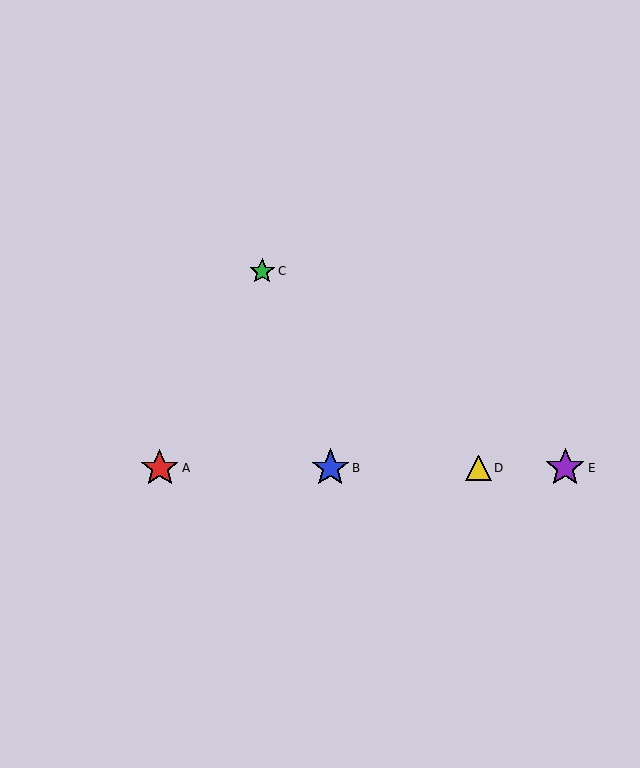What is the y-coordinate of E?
Object E is at y≈468.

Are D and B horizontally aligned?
Yes, both are at y≈468.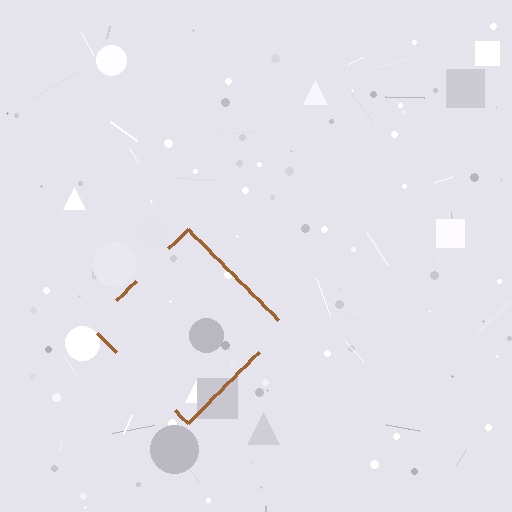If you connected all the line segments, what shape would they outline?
They would outline a diamond.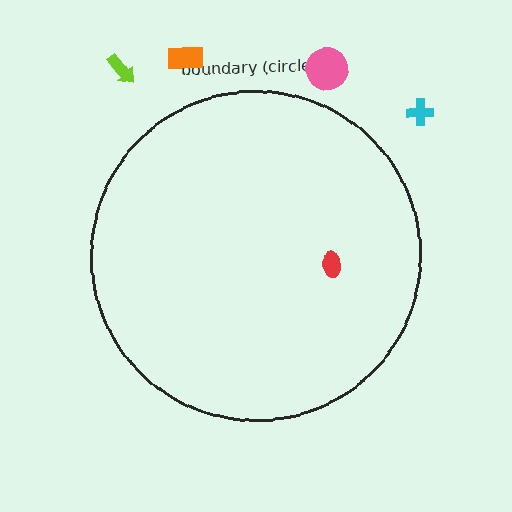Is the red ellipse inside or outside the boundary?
Inside.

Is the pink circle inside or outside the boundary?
Outside.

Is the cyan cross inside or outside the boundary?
Outside.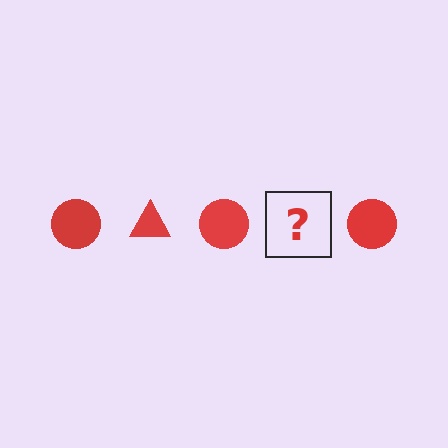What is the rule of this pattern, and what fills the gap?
The rule is that the pattern cycles through circle, triangle shapes in red. The gap should be filled with a red triangle.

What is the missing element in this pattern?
The missing element is a red triangle.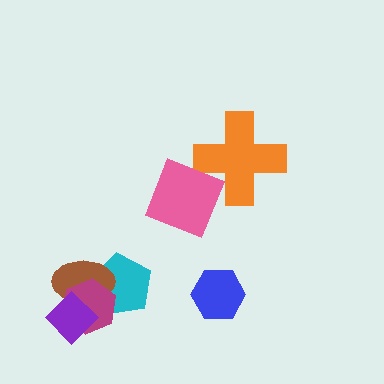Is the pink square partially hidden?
No, no other shape covers it.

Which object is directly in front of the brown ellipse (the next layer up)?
The magenta hexagon is directly in front of the brown ellipse.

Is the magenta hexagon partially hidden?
Yes, it is partially covered by another shape.